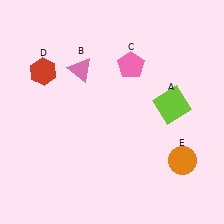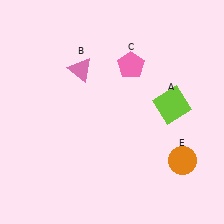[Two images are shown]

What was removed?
The red hexagon (D) was removed in Image 2.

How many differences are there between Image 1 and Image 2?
There is 1 difference between the two images.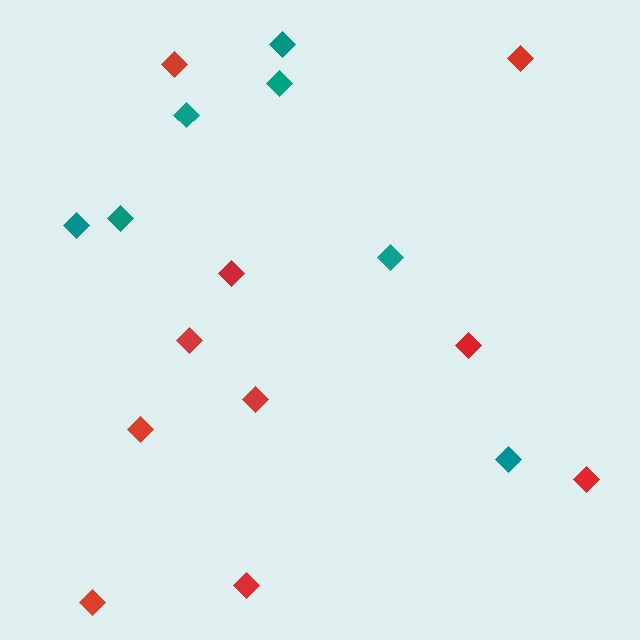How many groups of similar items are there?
There are 2 groups: one group of red diamonds (10) and one group of teal diamonds (7).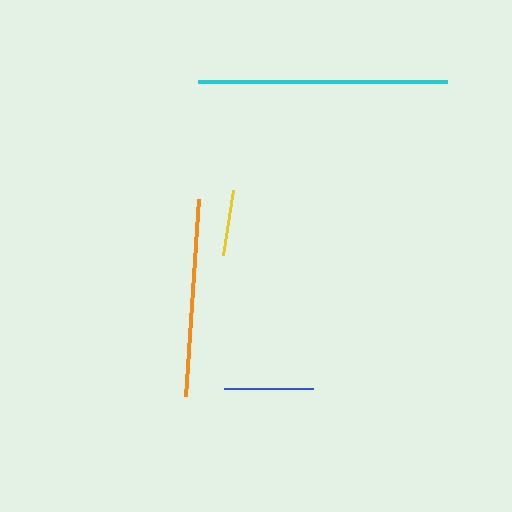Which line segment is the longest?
The cyan line is the longest at approximately 249 pixels.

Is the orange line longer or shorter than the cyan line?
The cyan line is longer than the orange line.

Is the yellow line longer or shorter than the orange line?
The orange line is longer than the yellow line.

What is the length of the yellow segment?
The yellow segment is approximately 65 pixels long.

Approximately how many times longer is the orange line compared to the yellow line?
The orange line is approximately 3.0 times the length of the yellow line.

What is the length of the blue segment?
The blue segment is approximately 89 pixels long.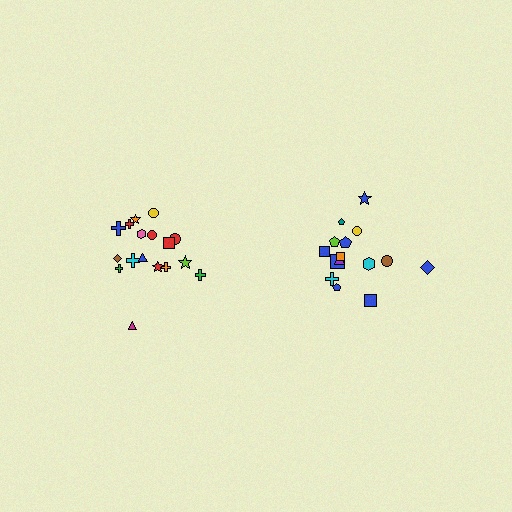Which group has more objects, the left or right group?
The left group.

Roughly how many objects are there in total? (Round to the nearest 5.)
Roughly 35 objects in total.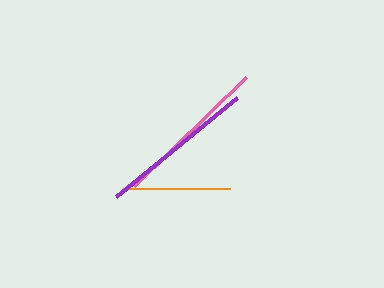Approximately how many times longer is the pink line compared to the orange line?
The pink line is approximately 1.5 times the length of the orange line.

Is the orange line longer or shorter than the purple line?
The purple line is longer than the orange line.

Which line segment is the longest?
The pink line is the longest at approximately 156 pixels.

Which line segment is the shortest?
The orange line is the shortest at approximately 106 pixels.